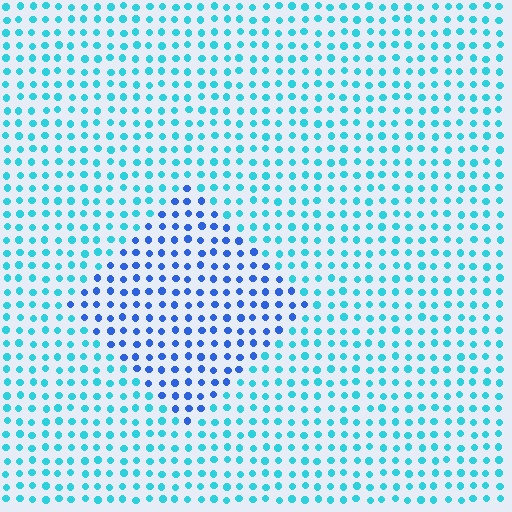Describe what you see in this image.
The image is filled with small cyan elements in a uniform arrangement. A diamond-shaped region is visible where the elements are tinted to a slightly different hue, forming a subtle color boundary.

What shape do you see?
I see a diamond.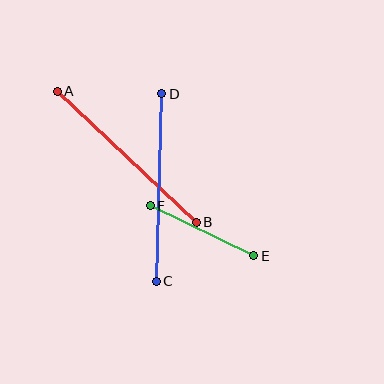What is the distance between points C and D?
The distance is approximately 188 pixels.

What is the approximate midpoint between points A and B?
The midpoint is at approximately (127, 157) pixels.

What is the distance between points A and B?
The distance is approximately 191 pixels.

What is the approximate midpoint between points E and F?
The midpoint is at approximately (202, 231) pixels.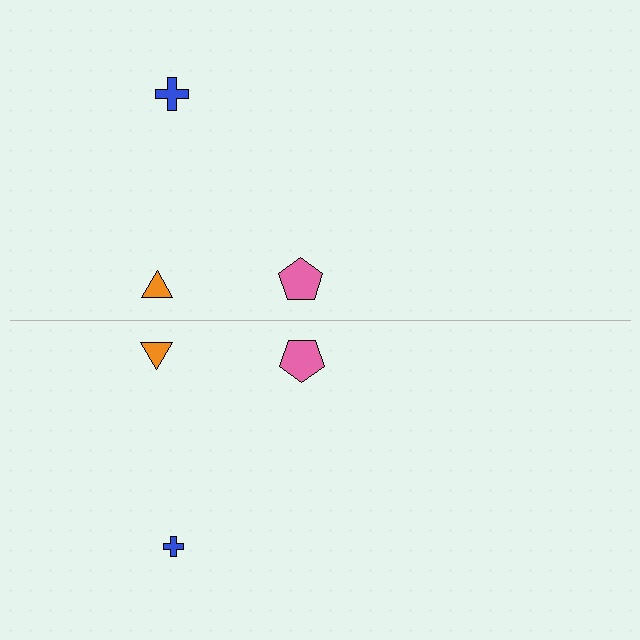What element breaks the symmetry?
The blue cross on the bottom side has a different size than its mirror counterpart.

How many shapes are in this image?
There are 6 shapes in this image.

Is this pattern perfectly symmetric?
No, the pattern is not perfectly symmetric. The blue cross on the bottom side has a different size than its mirror counterpart.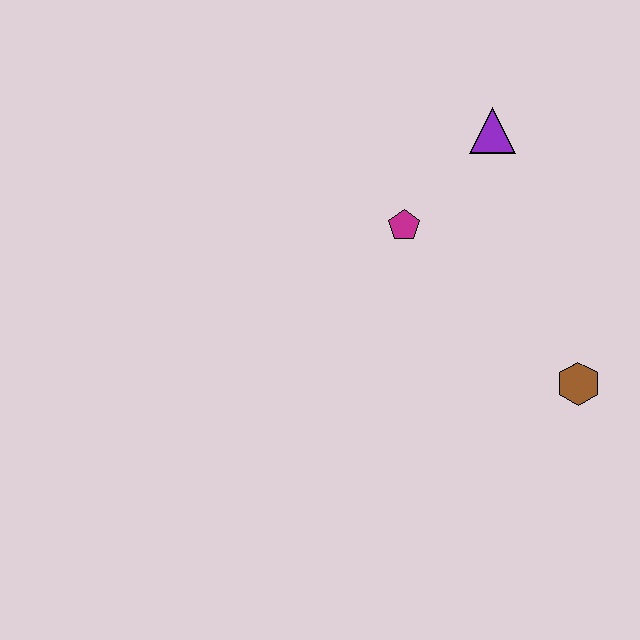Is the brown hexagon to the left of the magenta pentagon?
No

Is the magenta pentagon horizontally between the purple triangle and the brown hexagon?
No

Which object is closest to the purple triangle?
The magenta pentagon is closest to the purple triangle.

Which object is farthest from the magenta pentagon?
The brown hexagon is farthest from the magenta pentagon.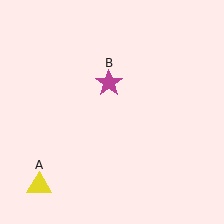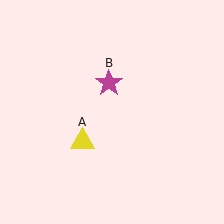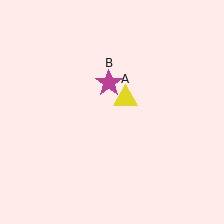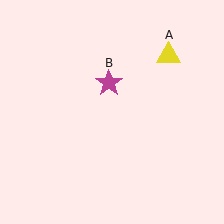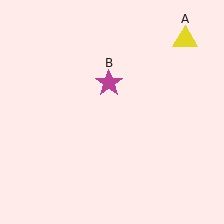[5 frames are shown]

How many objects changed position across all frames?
1 object changed position: yellow triangle (object A).